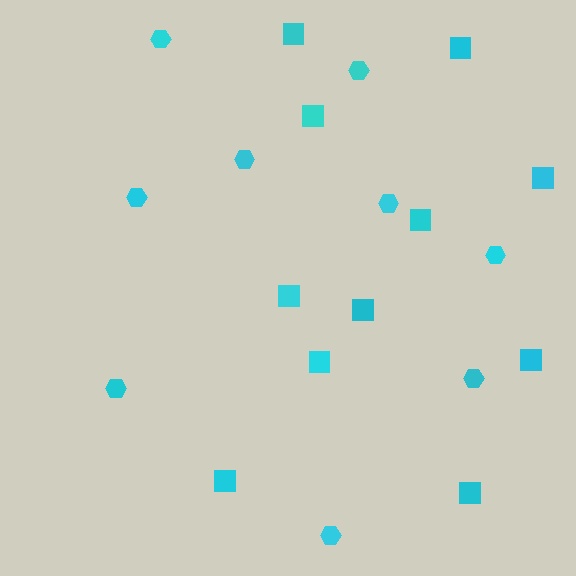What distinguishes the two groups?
There are 2 groups: one group of hexagons (9) and one group of squares (11).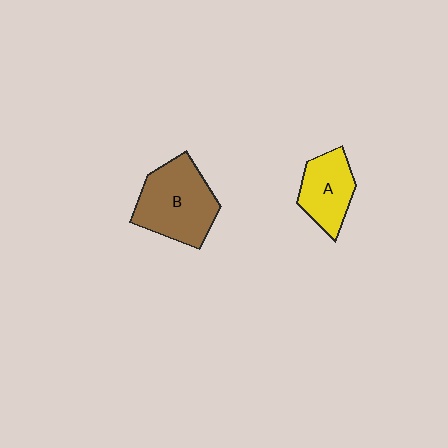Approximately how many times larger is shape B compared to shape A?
Approximately 1.5 times.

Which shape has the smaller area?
Shape A (yellow).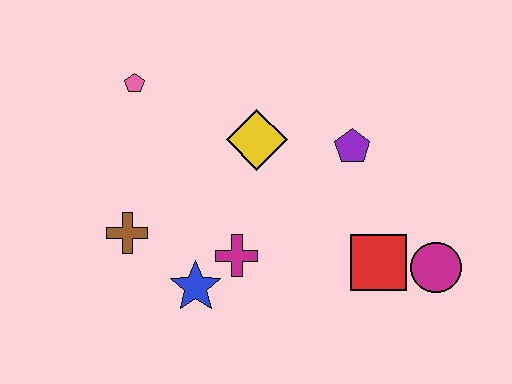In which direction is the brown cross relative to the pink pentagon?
The brown cross is below the pink pentagon.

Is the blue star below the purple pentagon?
Yes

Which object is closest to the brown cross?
The blue star is closest to the brown cross.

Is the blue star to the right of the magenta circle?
No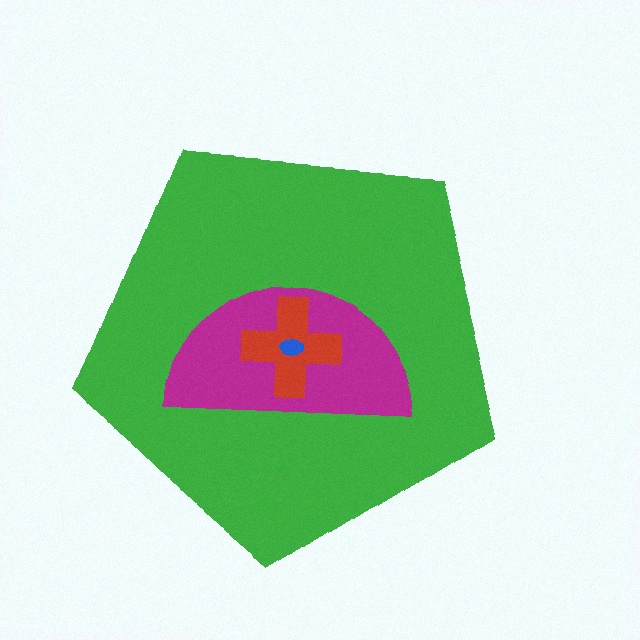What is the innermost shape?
The blue ellipse.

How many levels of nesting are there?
4.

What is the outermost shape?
The green pentagon.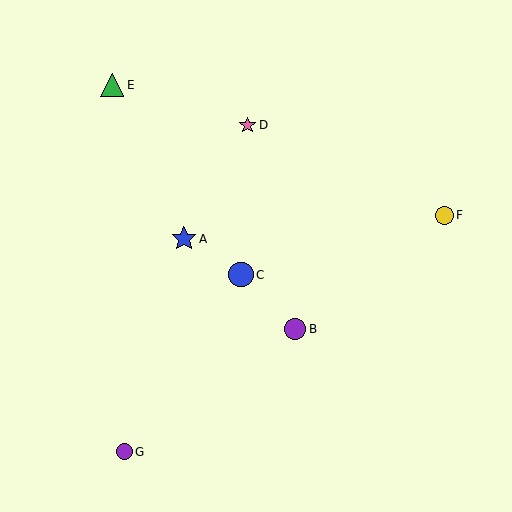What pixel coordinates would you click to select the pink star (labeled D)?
Click at (248, 125) to select the pink star D.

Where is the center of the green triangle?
The center of the green triangle is at (112, 85).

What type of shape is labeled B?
Shape B is a purple circle.